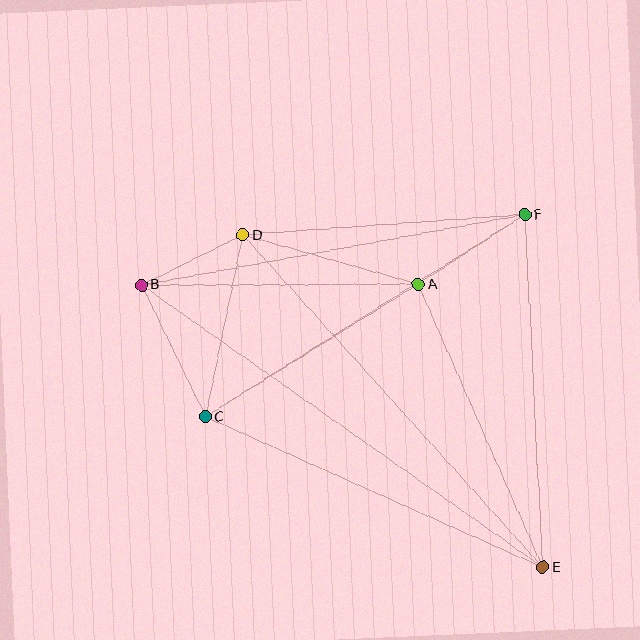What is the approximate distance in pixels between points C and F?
The distance between C and F is approximately 378 pixels.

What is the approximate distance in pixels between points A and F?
The distance between A and F is approximately 127 pixels.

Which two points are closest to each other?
Points B and D are closest to each other.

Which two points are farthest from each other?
Points B and E are farthest from each other.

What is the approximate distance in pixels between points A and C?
The distance between A and C is approximately 250 pixels.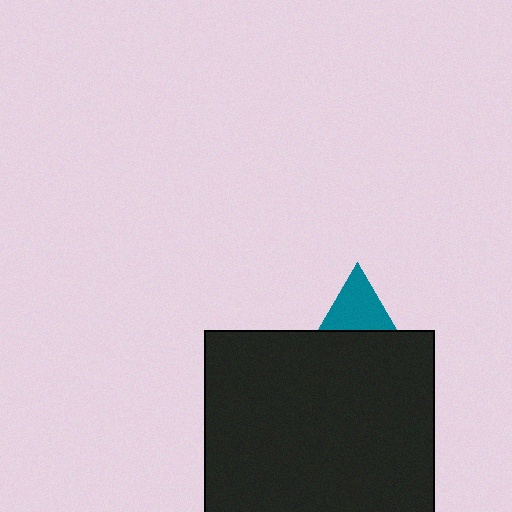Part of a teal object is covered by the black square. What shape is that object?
It is a triangle.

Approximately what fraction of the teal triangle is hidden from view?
Roughly 59% of the teal triangle is hidden behind the black square.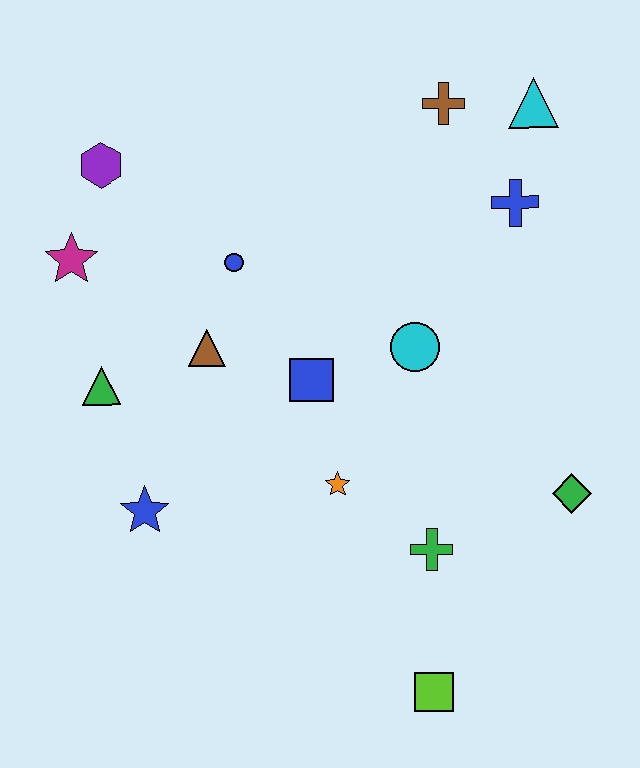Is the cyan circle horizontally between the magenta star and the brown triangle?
No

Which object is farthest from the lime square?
The purple hexagon is farthest from the lime square.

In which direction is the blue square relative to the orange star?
The blue square is above the orange star.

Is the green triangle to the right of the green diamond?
No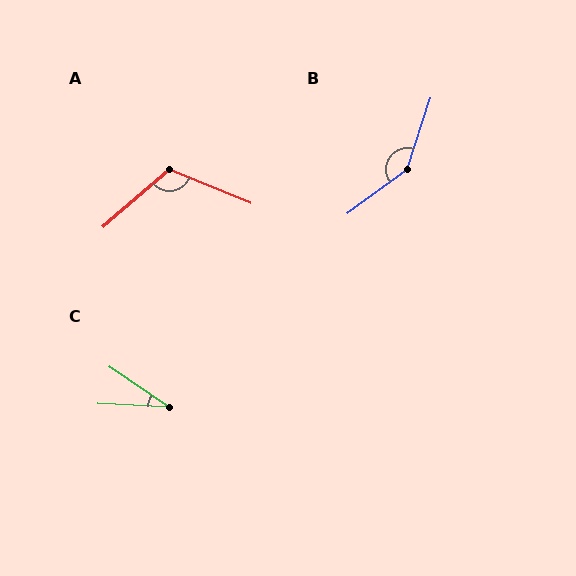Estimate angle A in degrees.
Approximately 117 degrees.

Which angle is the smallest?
C, at approximately 32 degrees.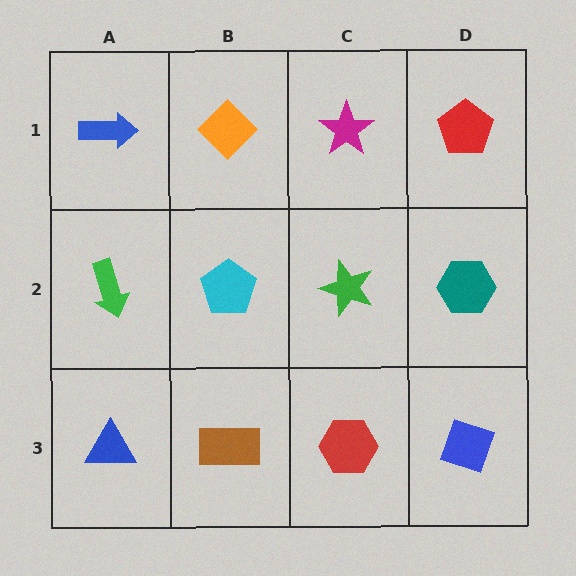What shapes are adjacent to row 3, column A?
A green arrow (row 2, column A), a brown rectangle (row 3, column B).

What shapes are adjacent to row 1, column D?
A teal hexagon (row 2, column D), a magenta star (row 1, column C).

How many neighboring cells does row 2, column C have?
4.